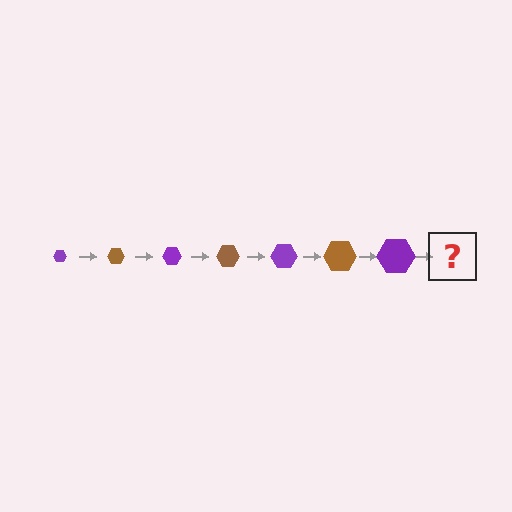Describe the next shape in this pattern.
It should be a brown hexagon, larger than the previous one.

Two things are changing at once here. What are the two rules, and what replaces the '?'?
The two rules are that the hexagon grows larger each step and the color cycles through purple and brown. The '?' should be a brown hexagon, larger than the previous one.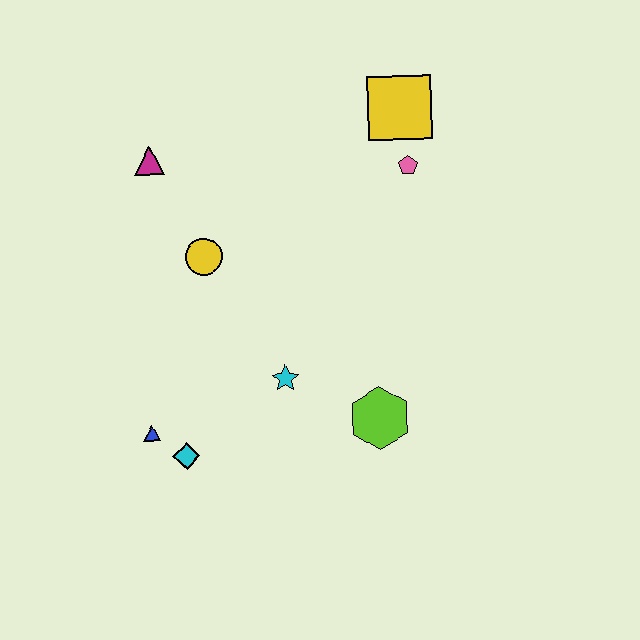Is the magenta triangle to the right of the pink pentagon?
No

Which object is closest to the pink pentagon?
The yellow square is closest to the pink pentagon.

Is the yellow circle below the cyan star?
No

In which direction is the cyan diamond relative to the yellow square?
The cyan diamond is below the yellow square.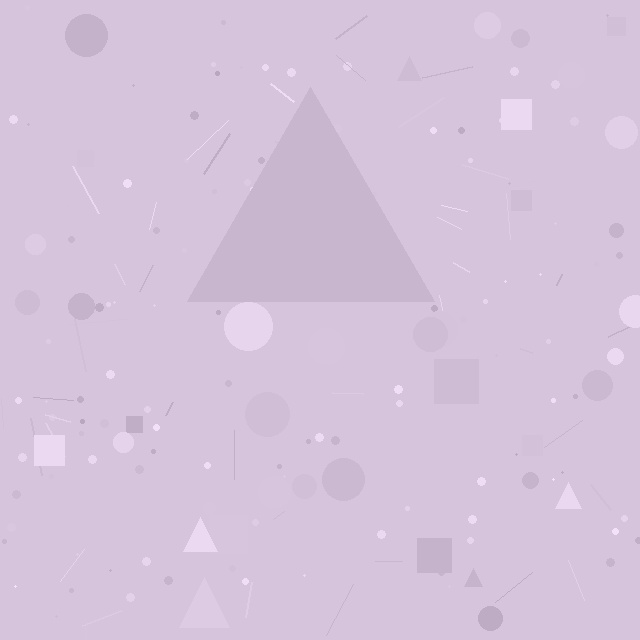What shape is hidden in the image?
A triangle is hidden in the image.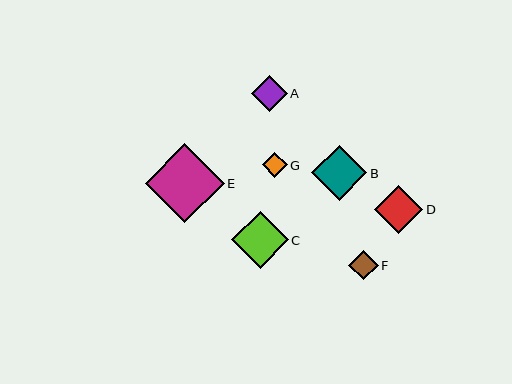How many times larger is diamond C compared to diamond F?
Diamond C is approximately 1.9 times the size of diamond F.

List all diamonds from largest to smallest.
From largest to smallest: E, C, B, D, A, F, G.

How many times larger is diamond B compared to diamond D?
Diamond B is approximately 1.2 times the size of diamond D.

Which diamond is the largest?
Diamond E is the largest with a size of approximately 79 pixels.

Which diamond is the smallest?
Diamond G is the smallest with a size of approximately 25 pixels.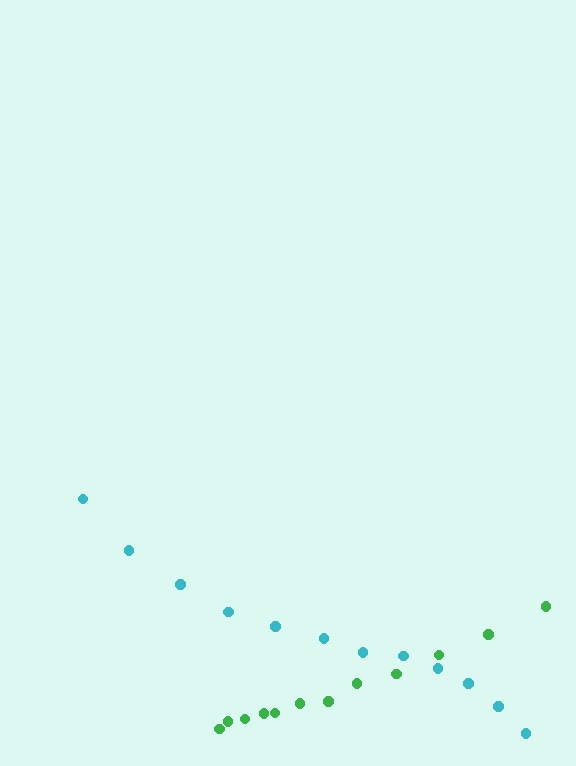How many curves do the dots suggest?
There are 2 distinct paths.